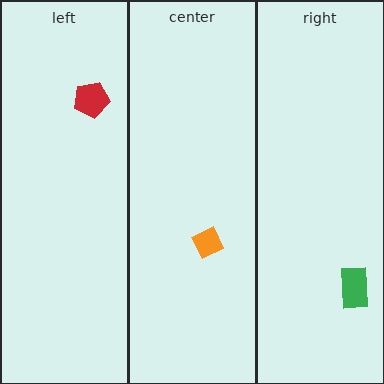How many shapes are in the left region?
1.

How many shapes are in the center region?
1.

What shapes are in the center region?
The orange diamond.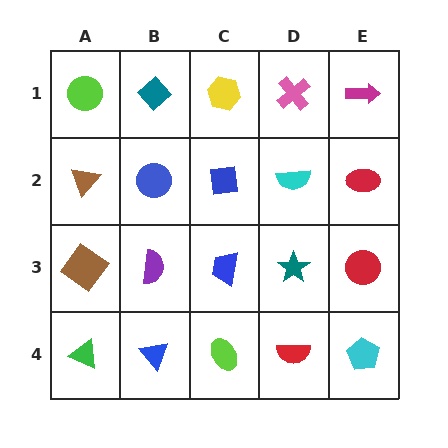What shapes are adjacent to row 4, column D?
A teal star (row 3, column D), a lime ellipse (row 4, column C), a cyan pentagon (row 4, column E).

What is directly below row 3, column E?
A cyan pentagon.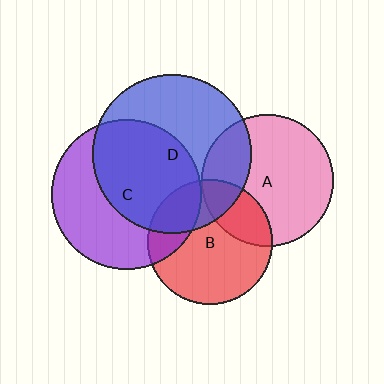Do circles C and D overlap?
Yes.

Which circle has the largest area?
Circle D (blue).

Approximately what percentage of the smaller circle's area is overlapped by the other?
Approximately 55%.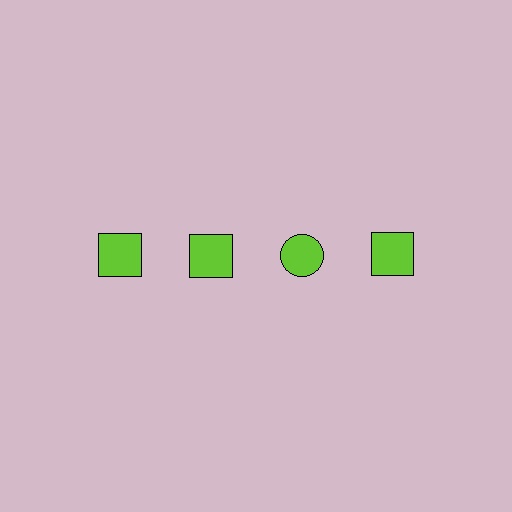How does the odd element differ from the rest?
It has a different shape: circle instead of square.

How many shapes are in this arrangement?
There are 4 shapes arranged in a grid pattern.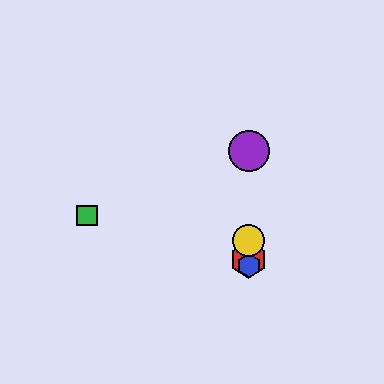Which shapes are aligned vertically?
The red hexagon, the blue hexagon, the yellow circle, the purple circle are aligned vertically.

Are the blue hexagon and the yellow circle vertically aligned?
Yes, both are at x≈249.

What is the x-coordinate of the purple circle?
The purple circle is at x≈249.